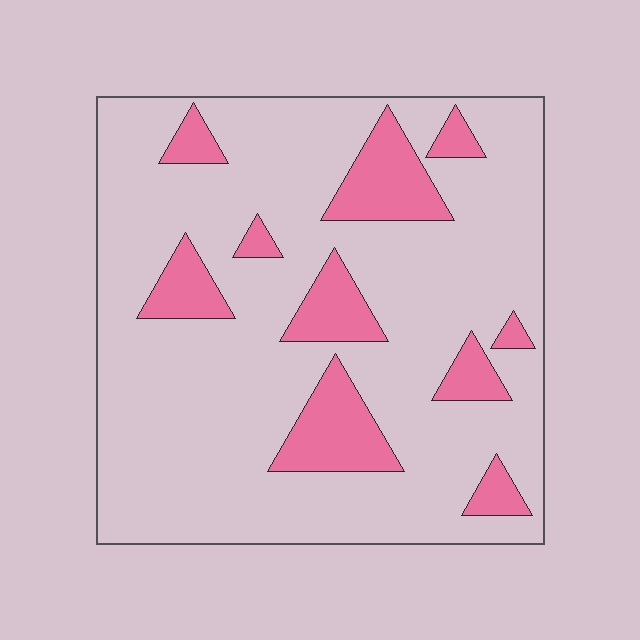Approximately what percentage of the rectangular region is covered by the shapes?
Approximately 20%.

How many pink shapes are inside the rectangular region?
10.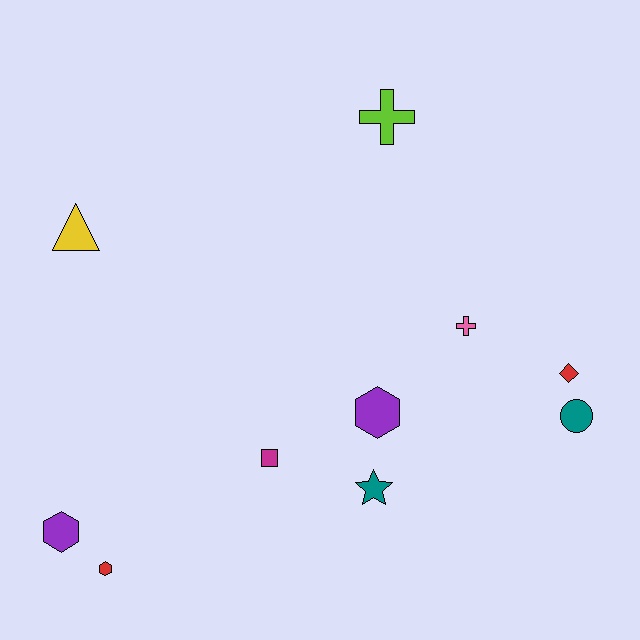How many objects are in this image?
There are 10 objects.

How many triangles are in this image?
There is 1 triangle.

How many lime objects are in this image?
There is 1 lime object.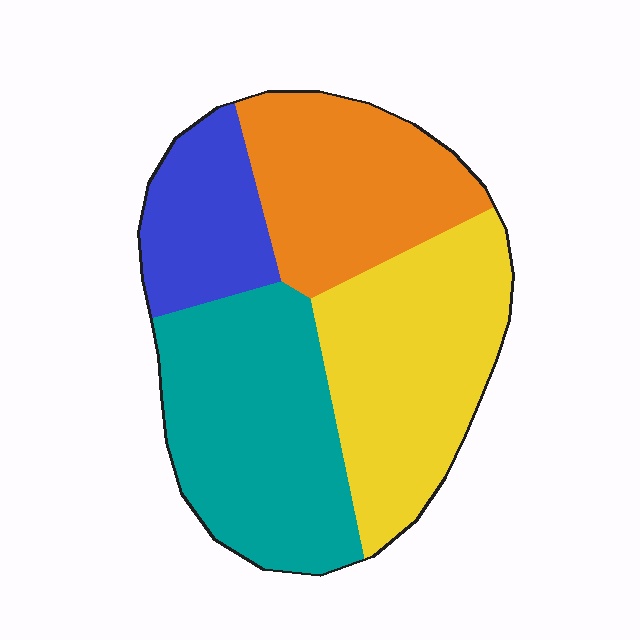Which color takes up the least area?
Blue, at roughly 15%.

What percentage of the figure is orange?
Orange covers roughly 25% of the figure.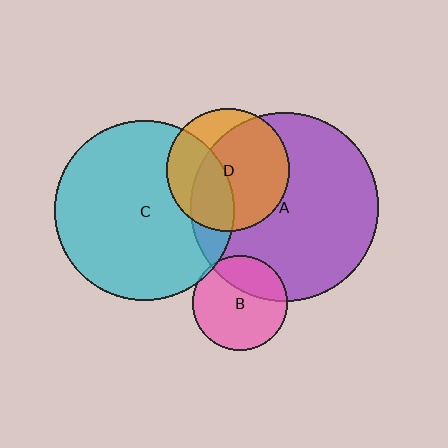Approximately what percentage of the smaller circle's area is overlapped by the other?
Approximately 5%.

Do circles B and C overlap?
Yes.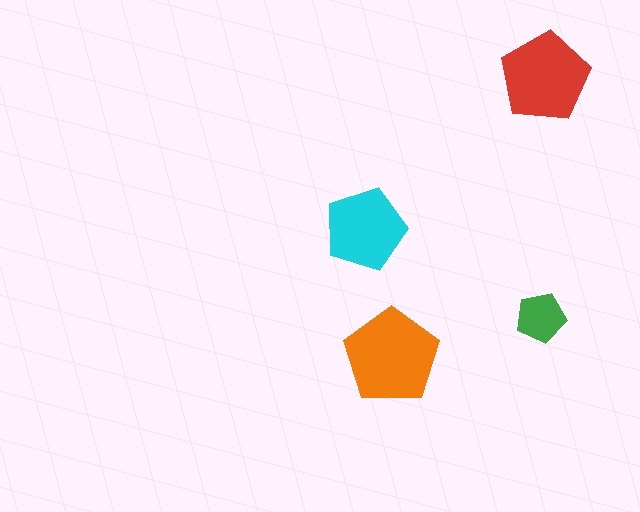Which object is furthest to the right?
The red pentagon is rightmost.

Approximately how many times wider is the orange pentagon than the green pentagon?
About 2 times wider.